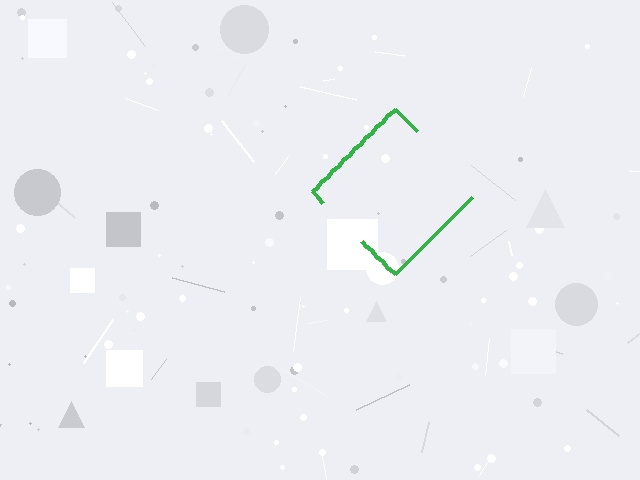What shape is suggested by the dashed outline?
The dashed outline suggests a diamond.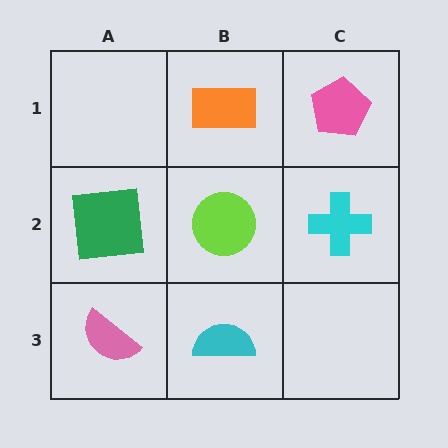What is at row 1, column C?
A pink pentagon.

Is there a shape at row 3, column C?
No, that cell is empty.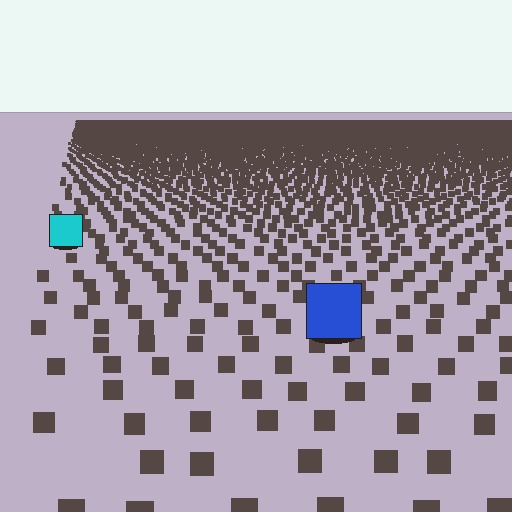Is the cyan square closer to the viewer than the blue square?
No. The blue square is closer — you can tell from the texture gradient: the ground texture is coarser near it.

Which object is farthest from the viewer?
The cyan square is farthest from the viewer. It appears smaller and the ground texture around it is denser.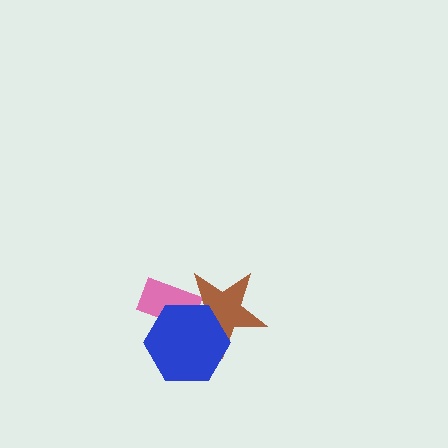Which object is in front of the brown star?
The blue hexagon is in front of the brown star.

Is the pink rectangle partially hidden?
Yes, it is partially covered by another shape.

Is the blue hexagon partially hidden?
No, no other shape covers it.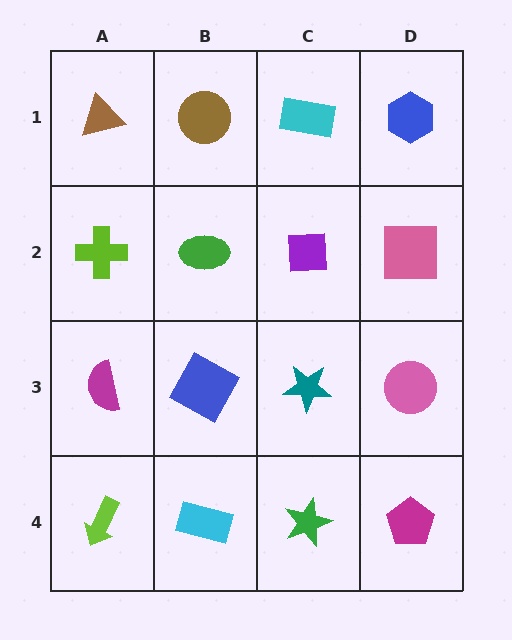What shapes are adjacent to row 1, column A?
A lime cross (row 2, column A), a brown circle (row 1, column B).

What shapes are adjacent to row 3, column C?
A purple square (row 2, column C), a green star (row 4, column C), a blue square (row 3, column B), a pink circle (row 3, column D).